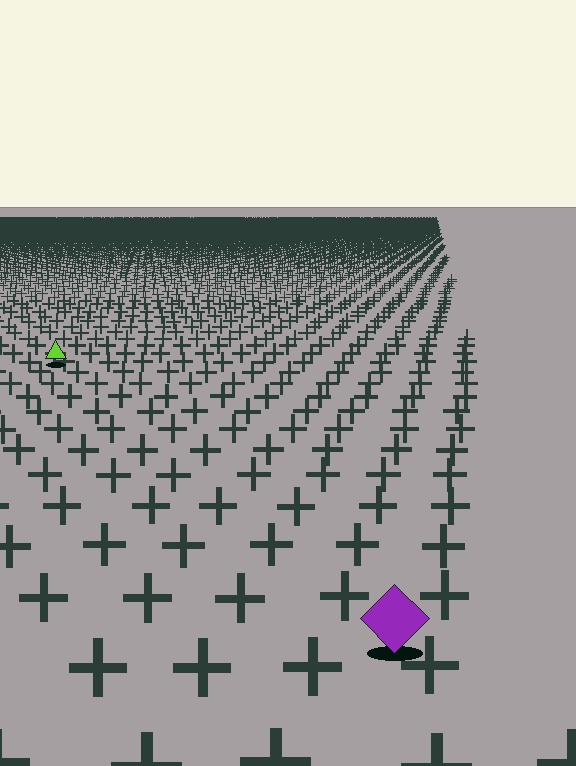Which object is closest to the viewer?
The purple diamond is closest. The texture marks near it are larger and more spread out.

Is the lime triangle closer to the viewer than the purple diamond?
No. The purple diamond is closer — you can tell from the texture gradient: the ground texture is coarser near it.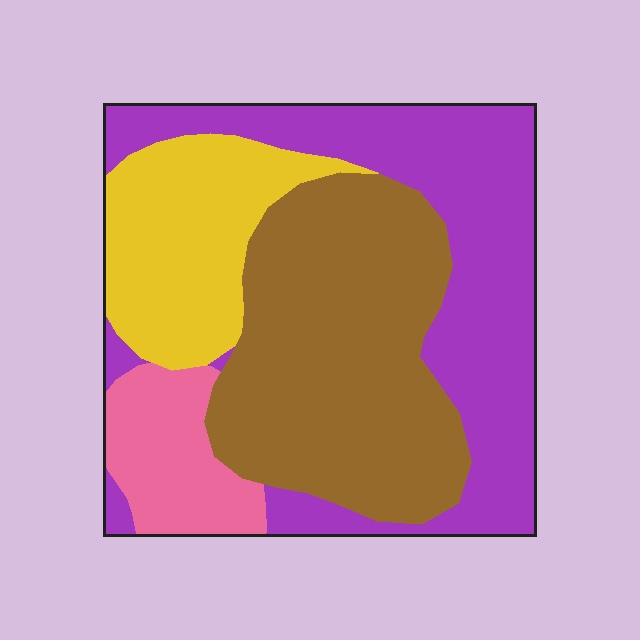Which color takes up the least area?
Pink, at roughly 10%.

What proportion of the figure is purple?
Purple takes up between a third and a half of the figure.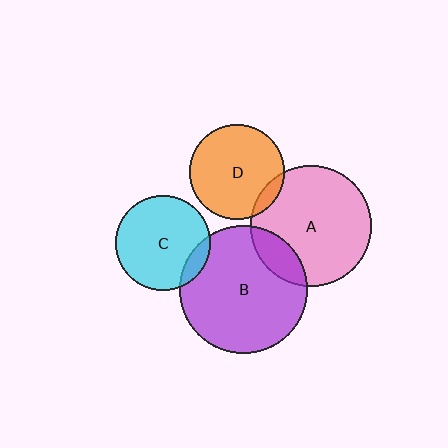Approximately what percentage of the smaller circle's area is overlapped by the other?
Approximately 10%.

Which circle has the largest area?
Circle B (purple).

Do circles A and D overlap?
Yes.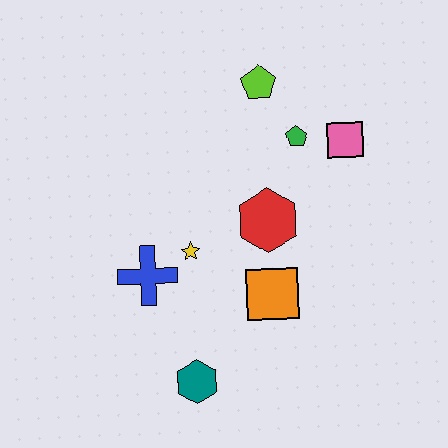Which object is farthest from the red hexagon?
The teal hexagon is farthest from the red hexagon.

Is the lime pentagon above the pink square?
Yes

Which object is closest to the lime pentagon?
The green pentagon is closest to the lime pentagon.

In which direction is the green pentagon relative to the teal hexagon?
The green pentagon is above the teal hexagon.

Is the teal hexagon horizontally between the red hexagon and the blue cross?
Yes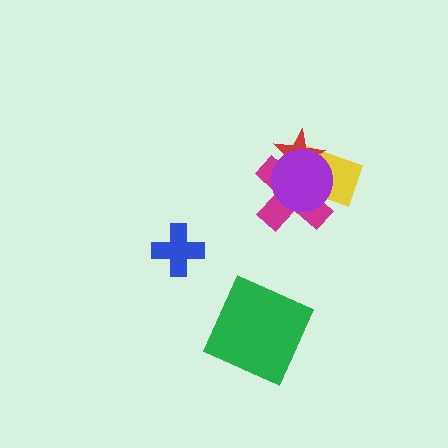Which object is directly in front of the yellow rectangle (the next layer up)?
The red star is directly in front of the yellow rectangle.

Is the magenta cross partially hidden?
Yes, it is partially covered by another shape.